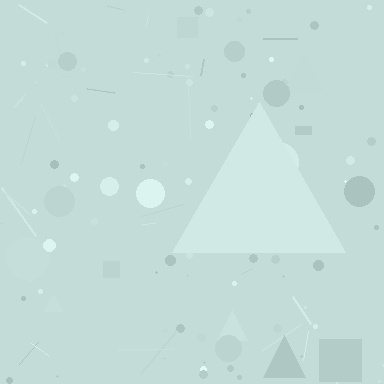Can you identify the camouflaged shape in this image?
The camouflaged shape is a triangle.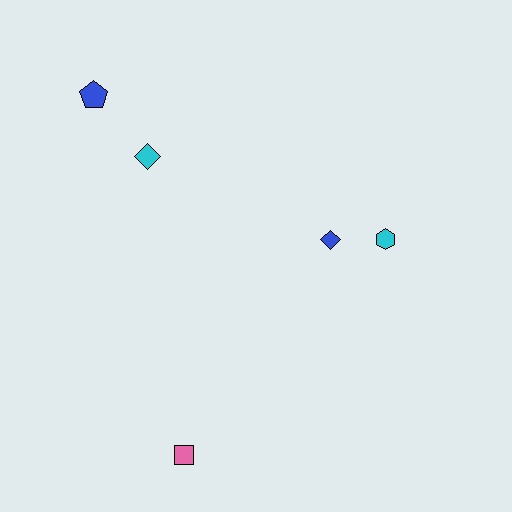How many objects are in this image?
There are 5 objects.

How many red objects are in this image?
There are no red objects.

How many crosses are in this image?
There are no crosses.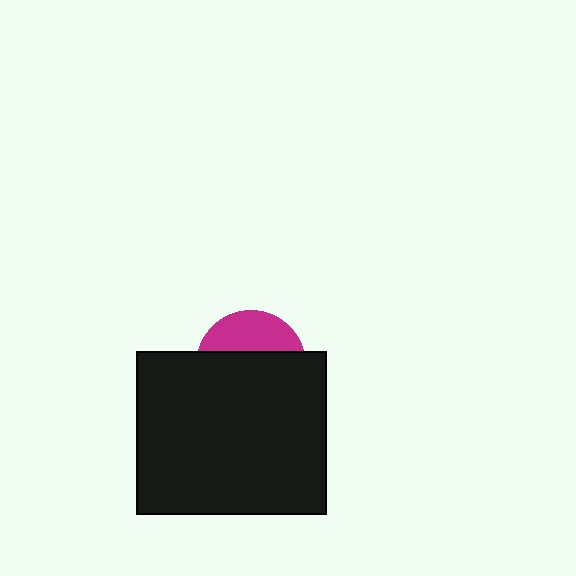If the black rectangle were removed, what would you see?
You would see the complete magenta circle.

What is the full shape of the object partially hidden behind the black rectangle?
The partially hidden object is a magenta circle.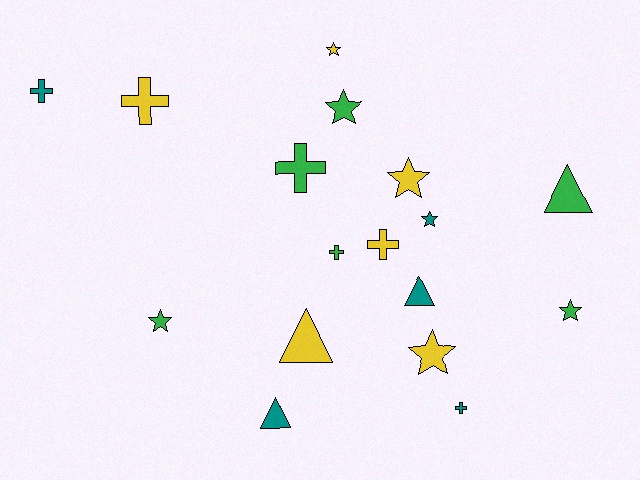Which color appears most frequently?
Green, with 6 objects.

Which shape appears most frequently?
Star, with 7 objects.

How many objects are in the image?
There are 17 objects.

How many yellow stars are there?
There are 3 yellow stars.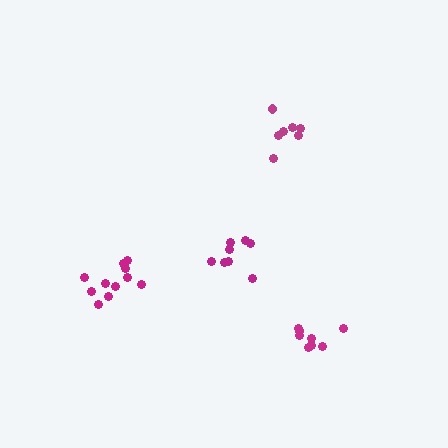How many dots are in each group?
Group 1: 8 dots, Group 2: 11 dots, Group 3: 7 dots, Group 4: 8 dots (34 total).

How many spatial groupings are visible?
There are 4 spatial groupings.